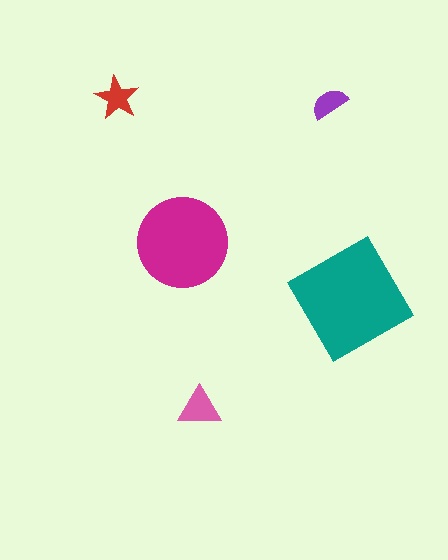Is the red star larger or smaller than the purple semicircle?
Larger.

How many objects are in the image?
There are 5 objects in the image.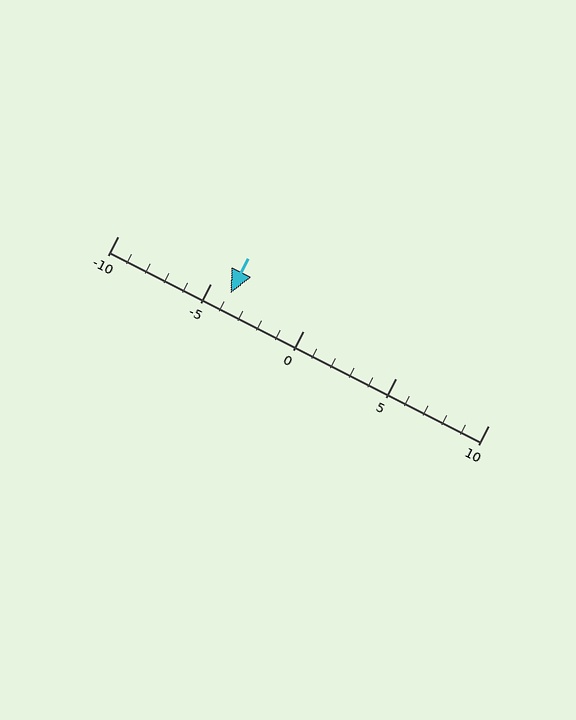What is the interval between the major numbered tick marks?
The major tick marks are spaced 5 units apart.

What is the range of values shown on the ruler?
The ruler shows values from -10 to 10.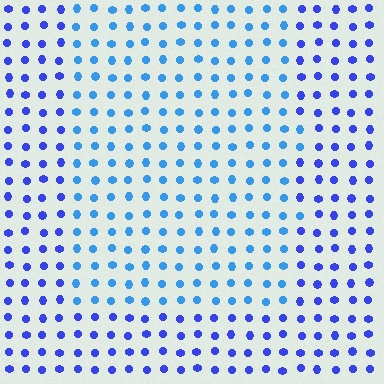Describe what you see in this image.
The image is filled with small blue elements in a uniform arrangement. A rectangle-shaped region is visible where the elements are tinted to a slightly different hue, forming a subtle color boundary.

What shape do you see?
I see a rectangle.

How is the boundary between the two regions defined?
The boundary is defined purely by a slight shift in hue (about 29 degrees). Spacing, size, and orientation are identical on both sides.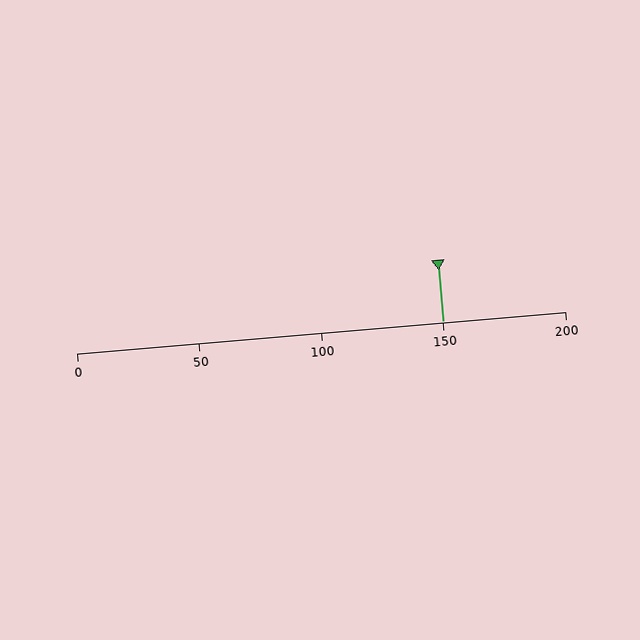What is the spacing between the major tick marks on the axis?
The major ticks are spaced 50 apart.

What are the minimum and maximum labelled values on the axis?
The axis runs from 0 to 200.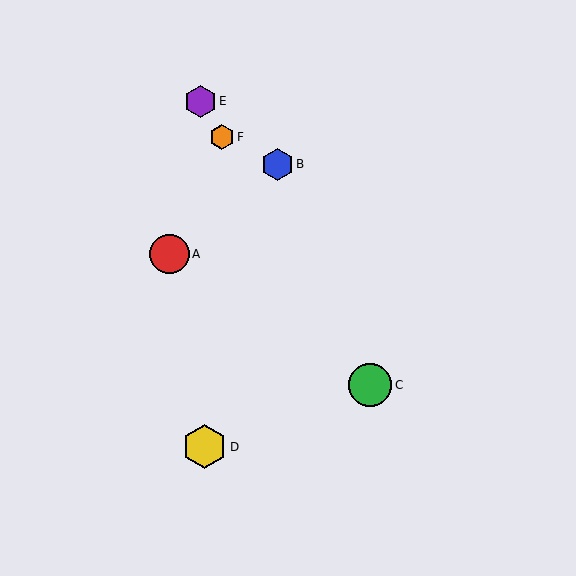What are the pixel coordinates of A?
Object A is at (169, 254).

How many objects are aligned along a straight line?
3 objects (C, E, F) are aligned along a straight line.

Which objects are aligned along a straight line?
Objects C, E, F are aligned along a straight line.